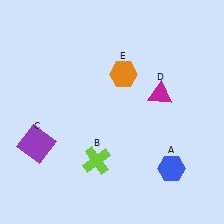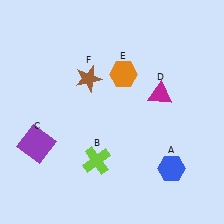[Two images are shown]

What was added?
A brown star (F) was added in Image 2.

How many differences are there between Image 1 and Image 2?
There is 1 difference between the two images.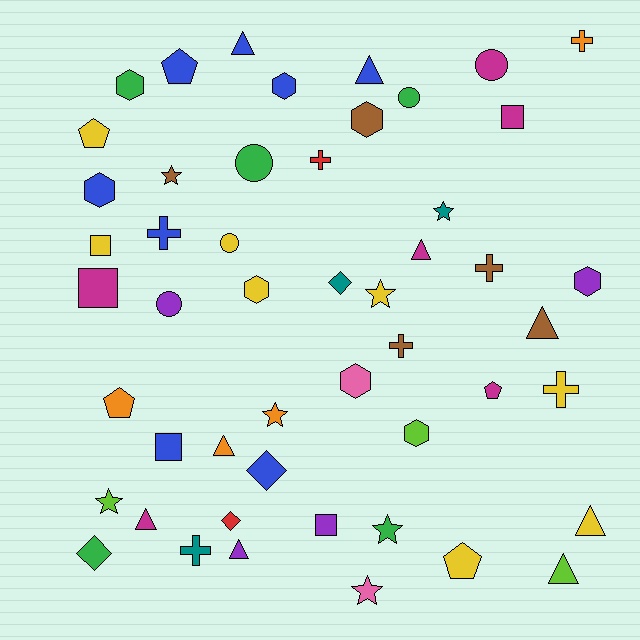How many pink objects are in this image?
There are 2 pink objects.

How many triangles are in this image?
There are 9 triangles.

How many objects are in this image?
There are 50 objects.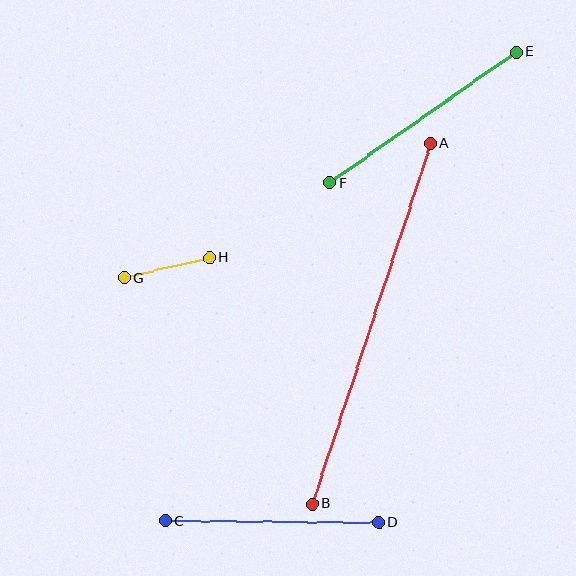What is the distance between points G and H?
The distance is approximately 88 pixels.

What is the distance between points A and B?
The distance is approximately 379 pixels.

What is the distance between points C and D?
The distance is approximately 213 pixels.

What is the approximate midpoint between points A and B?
The midpoint is at approximately (371, 324) pixels.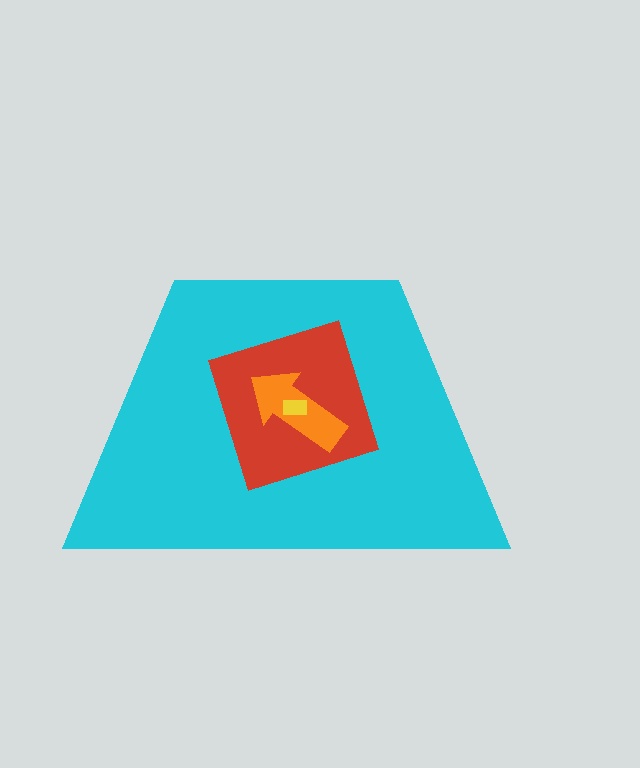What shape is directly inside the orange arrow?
The yellow rectangle.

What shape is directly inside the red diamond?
The orange arrow.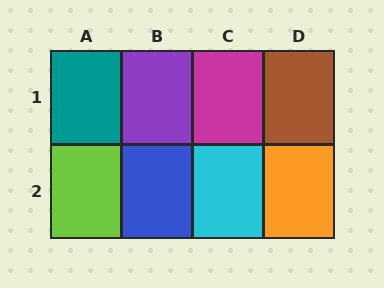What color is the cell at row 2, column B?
Blue.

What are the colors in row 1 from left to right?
Teal, purple, magenta, brown.